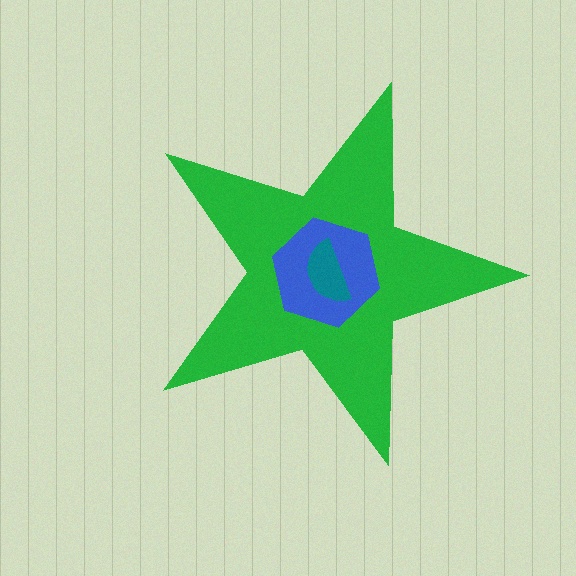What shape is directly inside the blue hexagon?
The teal semicircle.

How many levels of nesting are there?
3.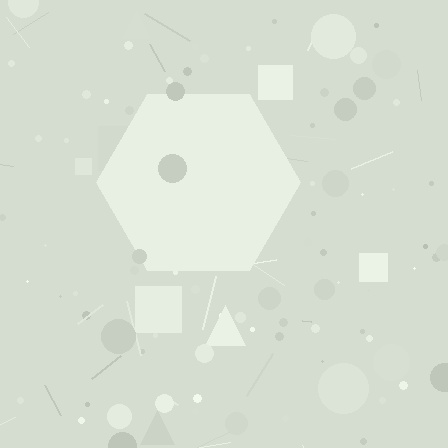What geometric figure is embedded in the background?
A hexagon is embedded in the background.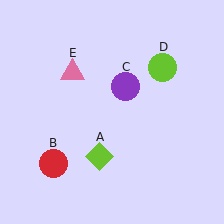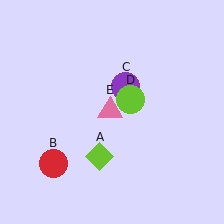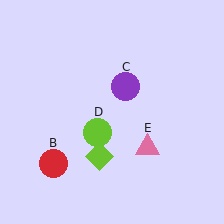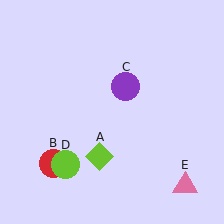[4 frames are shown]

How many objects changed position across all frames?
2 objects changed position: lime circle (object D), pink triangle (object E).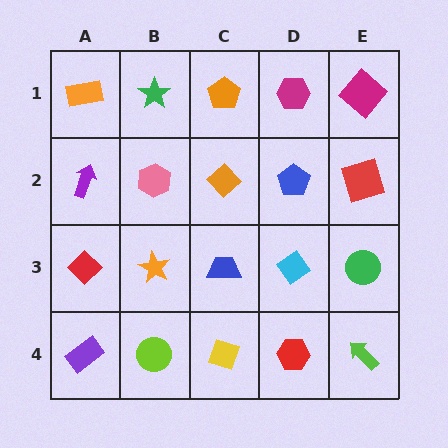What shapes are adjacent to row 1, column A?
A purple arrow (row 2, column A), a green star (row 1, column B).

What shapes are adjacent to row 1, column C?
An orange diamond (row 2, column C), a green star (row 1, column B), a magenta hexagon (row 1, column D).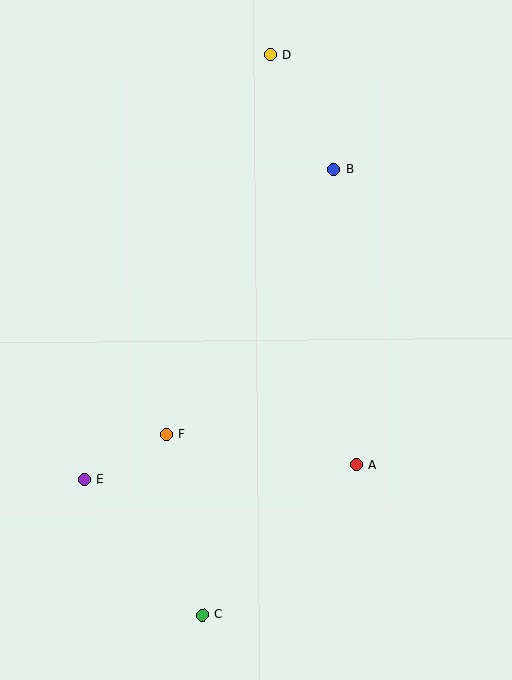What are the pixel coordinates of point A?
Point A is at (356, 465).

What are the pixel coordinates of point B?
Point B is at (334, 170).